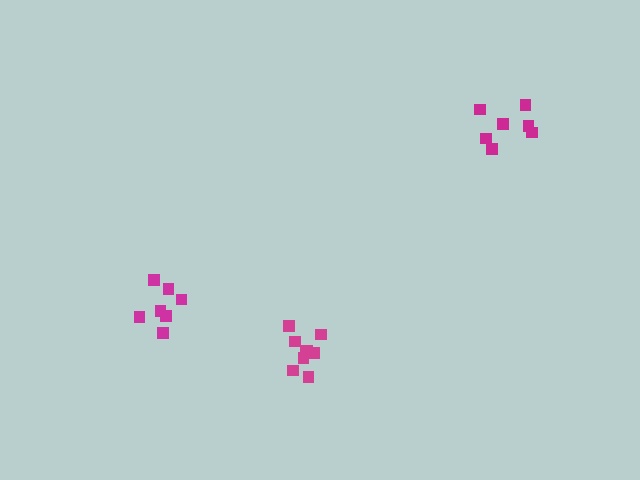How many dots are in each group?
Group 1: 7 dots, Group 2: 7 dots, Group 3: 9 dots (23 total).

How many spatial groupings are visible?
There are 3 spatial groupings.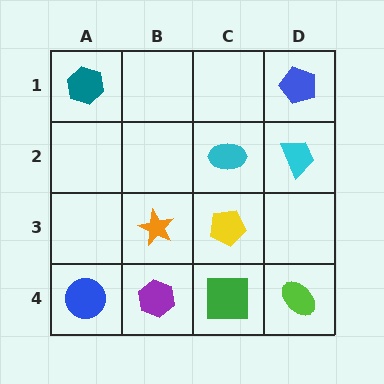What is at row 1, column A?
A teal hexagon.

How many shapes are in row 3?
2 shapes.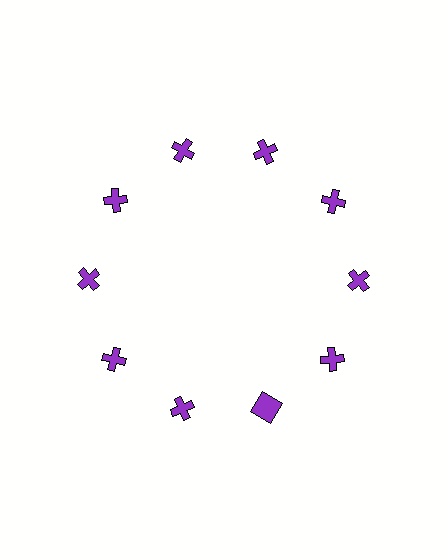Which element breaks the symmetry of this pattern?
The purple square at roughly the 5 o'clock position breaks the symmetry. All other shapes are purple crosses.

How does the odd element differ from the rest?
It has a different shape: square instead of cross.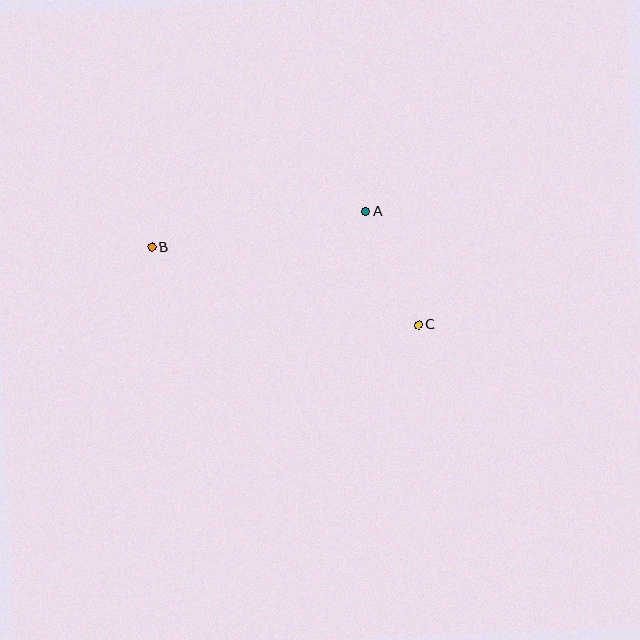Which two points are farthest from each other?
Points B and C are farthest from each other.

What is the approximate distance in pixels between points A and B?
The distance between A and B is approximately 217 pixels.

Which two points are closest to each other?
Points A and C are closest to each other.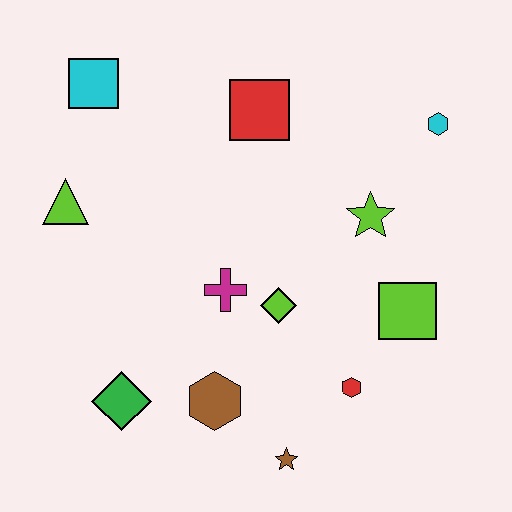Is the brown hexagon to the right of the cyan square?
Yes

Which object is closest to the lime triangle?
The cyan square is closest to the lime triangle.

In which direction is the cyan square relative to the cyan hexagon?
The cyan square is to the left of the cyan hexagon.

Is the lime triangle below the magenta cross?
No